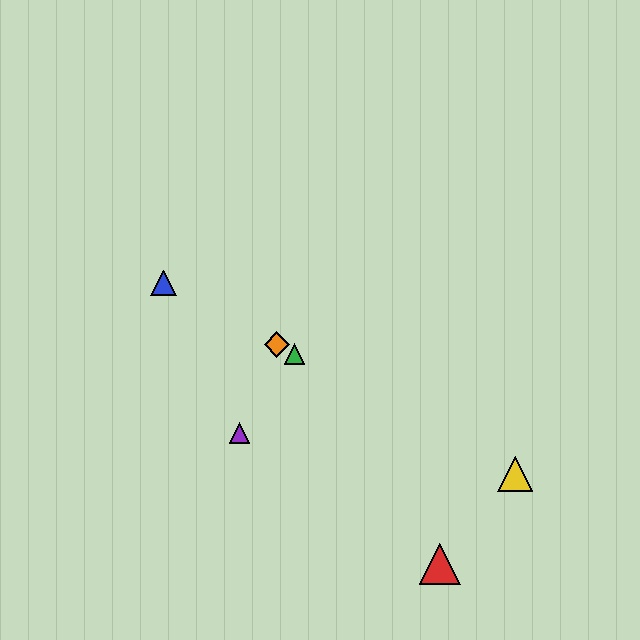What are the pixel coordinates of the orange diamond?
The orange diamond is at (277, 344).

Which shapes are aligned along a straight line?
The blue triangle, the green triangle, the yellow triangle, the orange diamond are aligned along a straight line.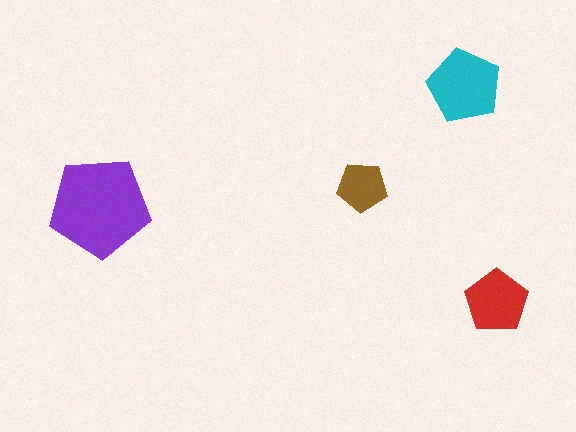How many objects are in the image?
There are 4 objects in the image.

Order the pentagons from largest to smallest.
the purple one, the cyan one, the red one, the brown one.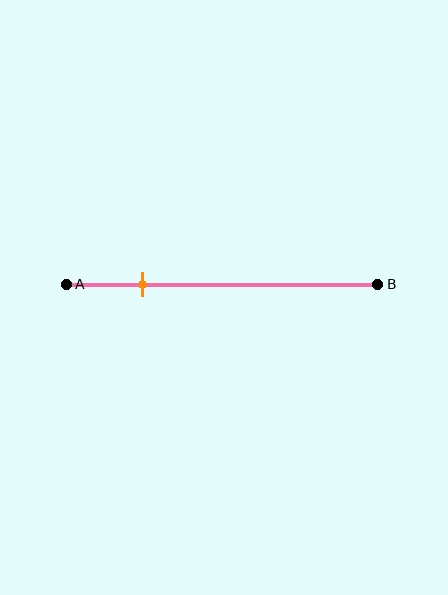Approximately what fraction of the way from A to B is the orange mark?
The orange mark is approximately 25% of the way from A to B.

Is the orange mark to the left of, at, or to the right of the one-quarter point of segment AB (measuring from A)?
The orange mark is approximately at the one-quarter point of segment AB.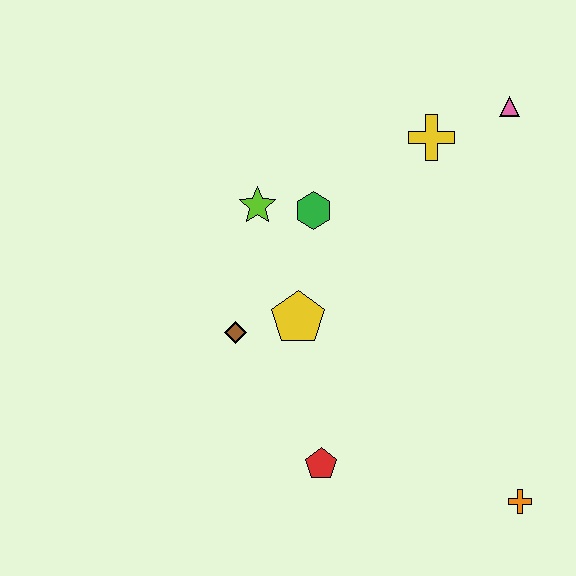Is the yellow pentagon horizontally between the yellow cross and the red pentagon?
No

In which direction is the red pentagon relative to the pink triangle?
The red pentagon is below the pink triangle.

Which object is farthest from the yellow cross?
The orange cross is farthest from the yellow cross.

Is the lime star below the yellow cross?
Yes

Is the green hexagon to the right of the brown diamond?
Yes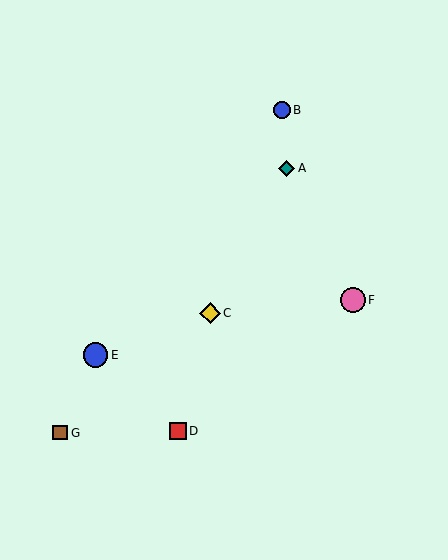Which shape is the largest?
The pink circle (labeled F) is the largest.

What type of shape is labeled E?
Shape E is a blue circle.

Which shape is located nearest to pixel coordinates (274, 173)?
The teal diamond (labeled A) at (287, 168) is nearest to that location.